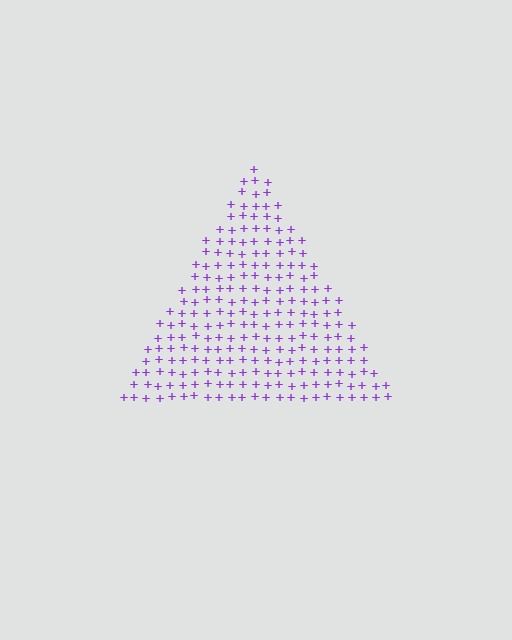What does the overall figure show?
The overall figure shows a triangle.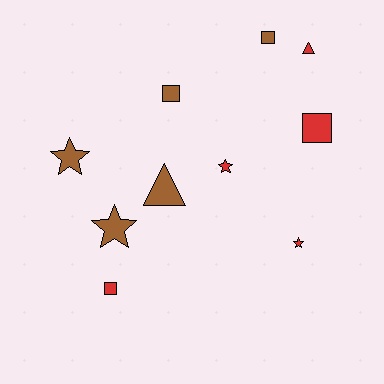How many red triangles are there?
There is 1 red triangle.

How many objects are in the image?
There are 10 objects.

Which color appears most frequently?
Red, with 5 objects.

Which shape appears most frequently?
Square, with 4 objects.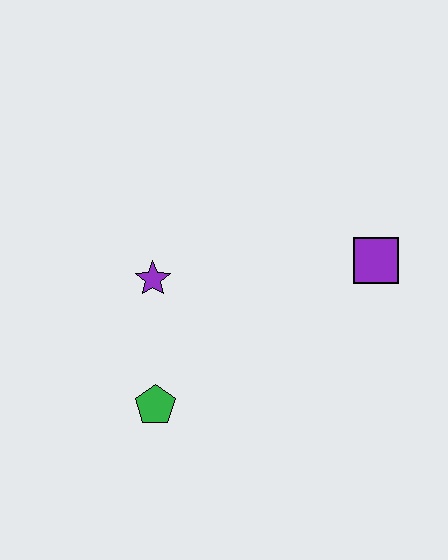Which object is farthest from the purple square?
The green pentagon is farthest from the purple square.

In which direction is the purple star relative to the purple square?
The purple star is to the left of the purple square.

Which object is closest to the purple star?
The green pentagon is closest to the purple star.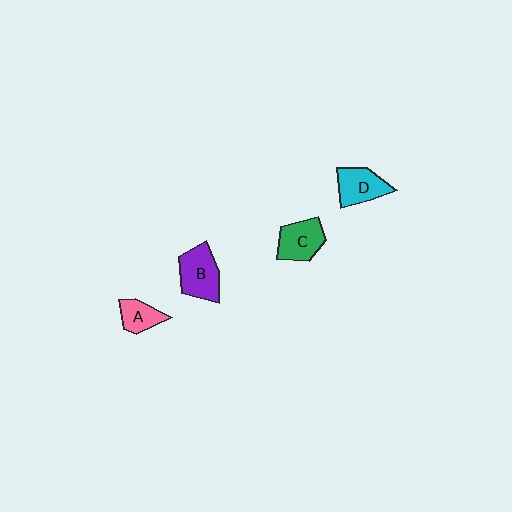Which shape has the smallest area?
Shape A (pink).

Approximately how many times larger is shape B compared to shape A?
Approximately 1.6 times.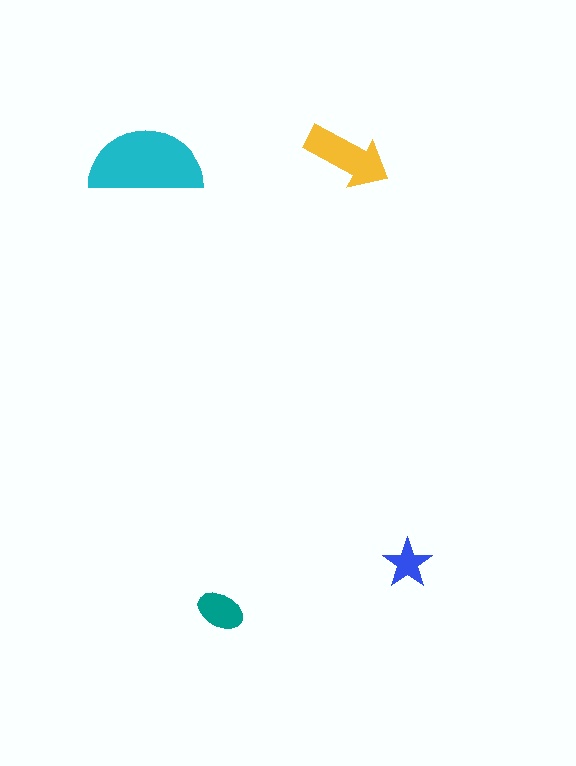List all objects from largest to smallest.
The cyan semicircle, the yellow arrow, the teal ellipse, the blue star.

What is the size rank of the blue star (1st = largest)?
4th.